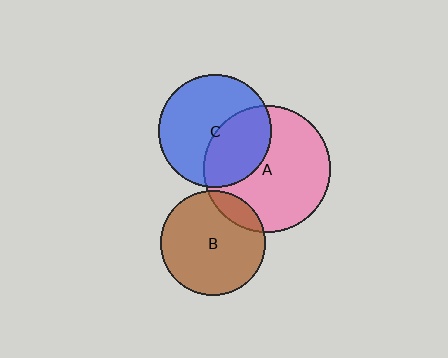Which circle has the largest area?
Circle A (pink).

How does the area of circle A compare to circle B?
Approximately 1.4 times.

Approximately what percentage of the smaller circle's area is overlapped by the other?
Approximately 40%.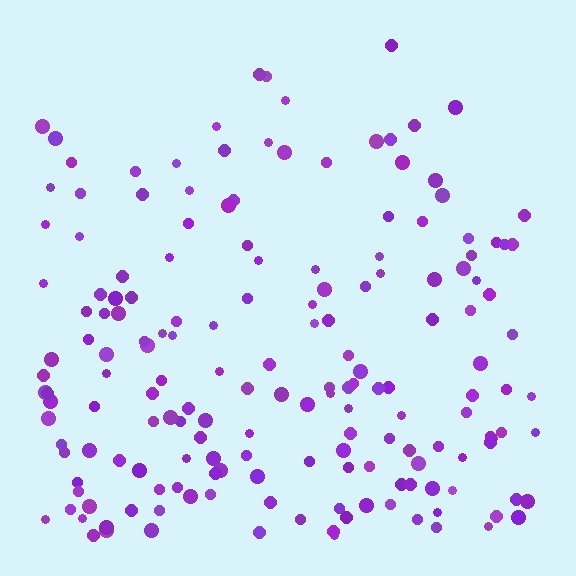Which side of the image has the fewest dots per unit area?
The top.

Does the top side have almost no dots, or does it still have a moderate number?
Still a moderate number, just noticeably fewer than the bottom.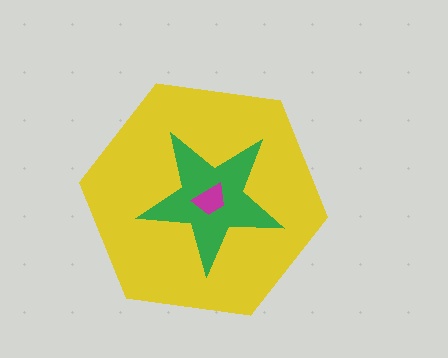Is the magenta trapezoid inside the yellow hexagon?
Yes.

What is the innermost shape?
The magenta trapezoid.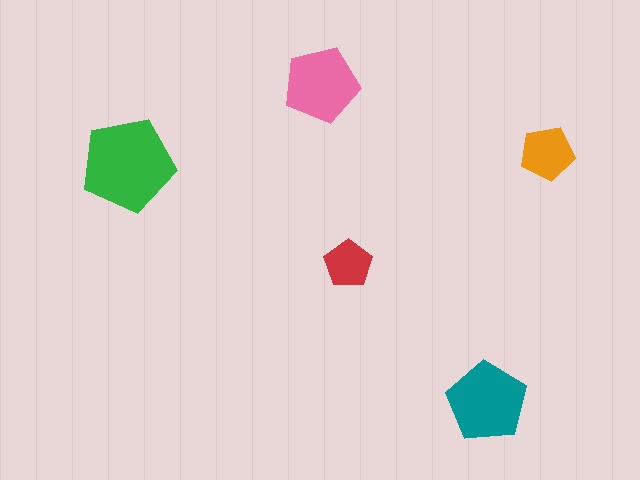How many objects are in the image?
There are 5 objects in the image.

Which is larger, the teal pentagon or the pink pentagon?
The teal one.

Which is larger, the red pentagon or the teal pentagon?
The teal one.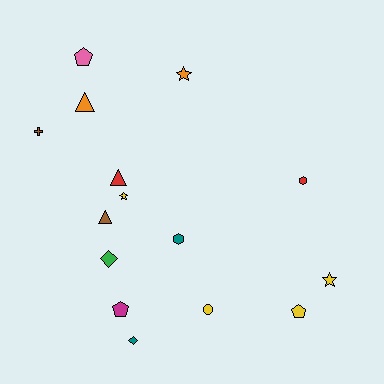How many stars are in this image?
There are 3 stars.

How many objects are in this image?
There are 15 objects.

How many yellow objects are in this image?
There are 4 yellow objects.